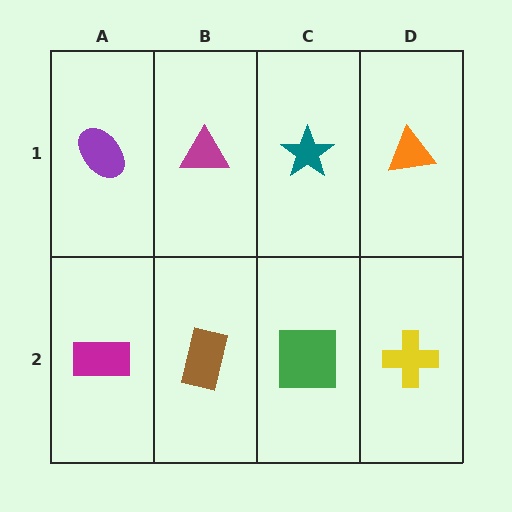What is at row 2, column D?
A yellow cross.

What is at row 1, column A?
A purple ellipse.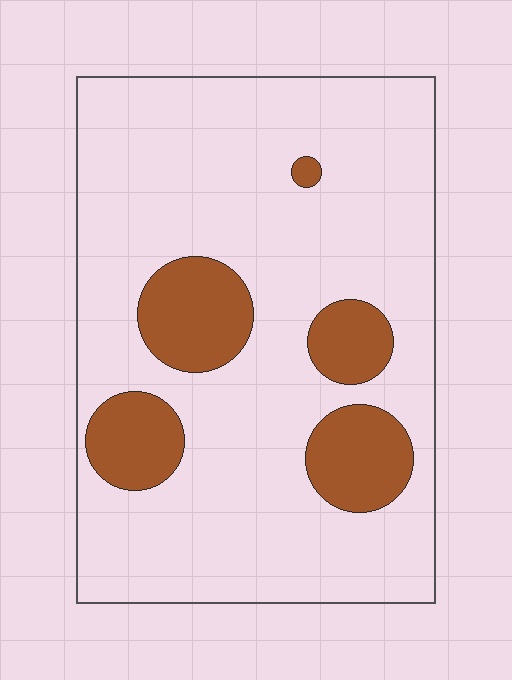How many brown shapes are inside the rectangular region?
5.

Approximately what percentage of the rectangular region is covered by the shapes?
Approximately 20%.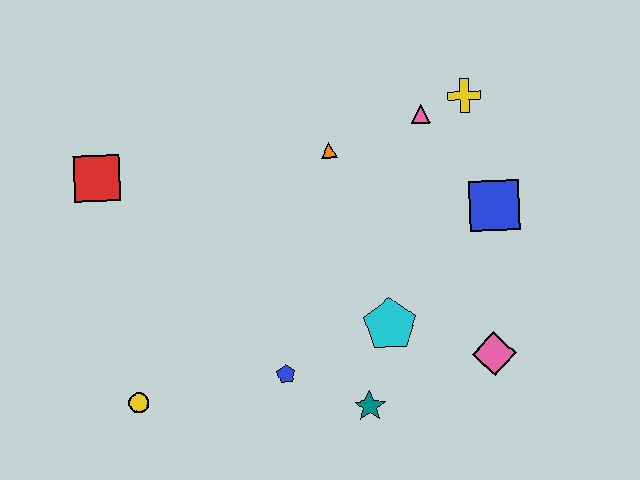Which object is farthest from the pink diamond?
The red square is farthest from the pink diamond.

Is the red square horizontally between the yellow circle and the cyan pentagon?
No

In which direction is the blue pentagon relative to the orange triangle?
The blue pentagon is below the orange triangle.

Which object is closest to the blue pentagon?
The teal star is closest to the blue pentagon.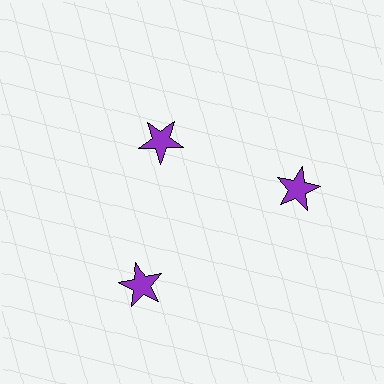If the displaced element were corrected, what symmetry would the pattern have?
It would have 3-fold rotational symmetry — the pattern would map onto itself every 120 degrees.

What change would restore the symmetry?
The symmetry would be restored by moving it outward, back onto the ring so that all 3 stars sit at equal angles and equal distance from the center.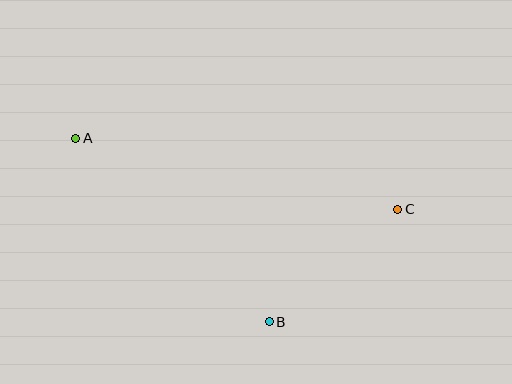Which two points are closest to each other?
Points B and C are closest to each other.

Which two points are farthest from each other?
Points A and C are farthest from each other.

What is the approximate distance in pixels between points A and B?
The distance between A and B is approximately 267 pixels.